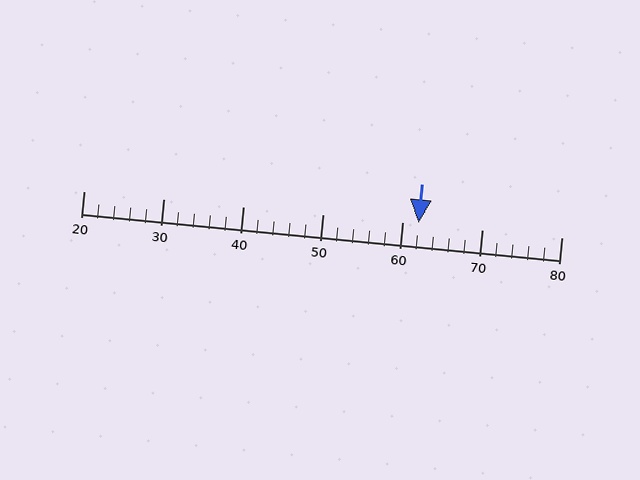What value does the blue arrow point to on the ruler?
The blue arrow points to approximately 62.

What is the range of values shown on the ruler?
The ruler shows values from 20 to 80.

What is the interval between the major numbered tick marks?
The major tick marks are spaced 10 units apart.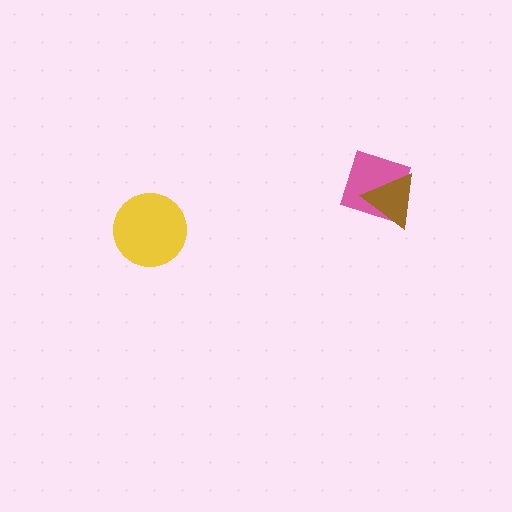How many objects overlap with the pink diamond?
1 object overlaps with the pink diamond.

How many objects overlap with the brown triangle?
1 object overlaps with the brown triangle.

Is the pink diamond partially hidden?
Yes, it is partially covered by another shape.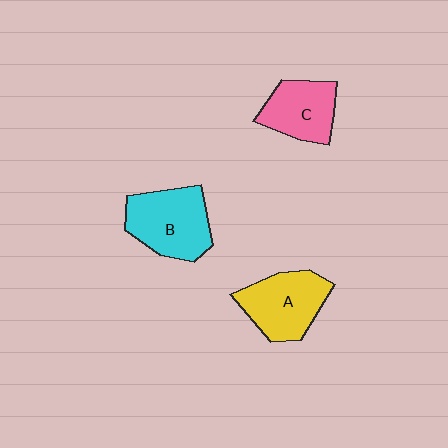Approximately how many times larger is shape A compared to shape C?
Approximately 1.2 times.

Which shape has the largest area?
Shape B (cyan).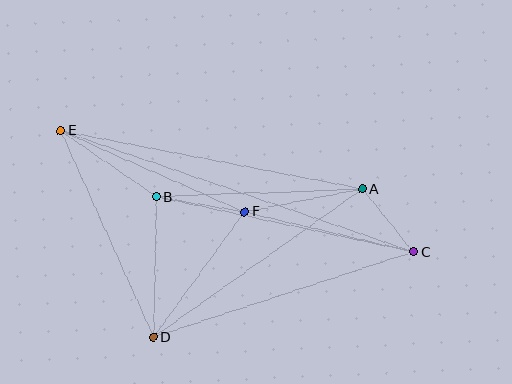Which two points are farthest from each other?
Points C and E are farthest from each other.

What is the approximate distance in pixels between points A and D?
The distance between A and D is approximately 256 pixels.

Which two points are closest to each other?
Points A and C are closest to each other.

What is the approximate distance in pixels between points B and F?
The distance between B and F is approximately 89 pixels.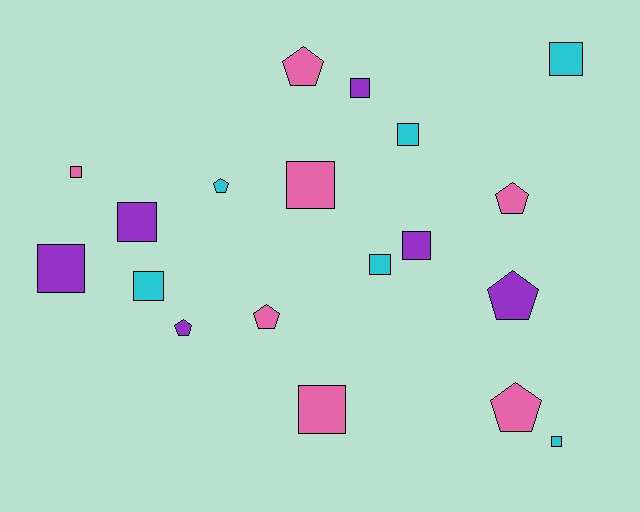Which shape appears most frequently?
Square, with 12 objects.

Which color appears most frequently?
Pink, with 7 objects.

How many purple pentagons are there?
There are 2 purple pentagons.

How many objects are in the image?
There are 19 objects.